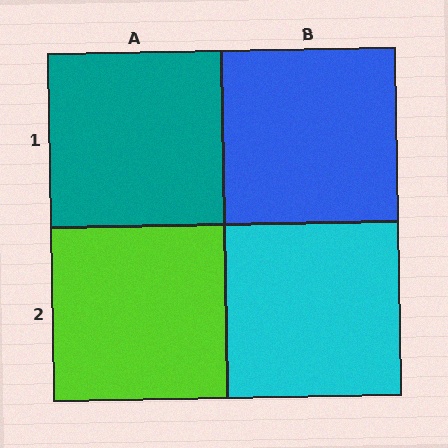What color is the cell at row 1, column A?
Teal.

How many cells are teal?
1 cell is teal.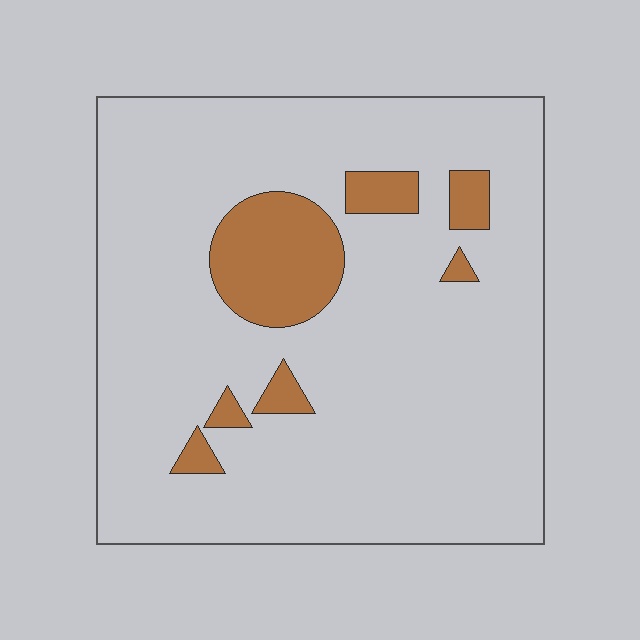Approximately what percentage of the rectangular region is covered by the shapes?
Approximately 15%.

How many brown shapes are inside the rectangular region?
7.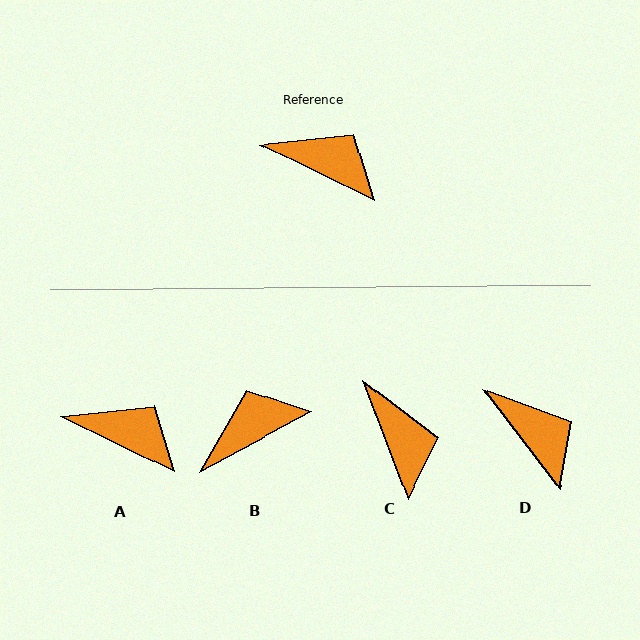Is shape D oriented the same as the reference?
No, it is off by about 26 degrees.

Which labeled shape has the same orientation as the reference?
A.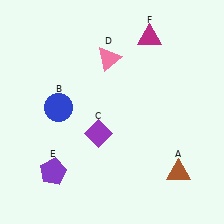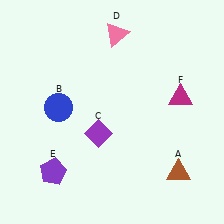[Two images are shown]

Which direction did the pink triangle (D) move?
The pink triangle (D) moved up.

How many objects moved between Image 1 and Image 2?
2 objects moved between the two images.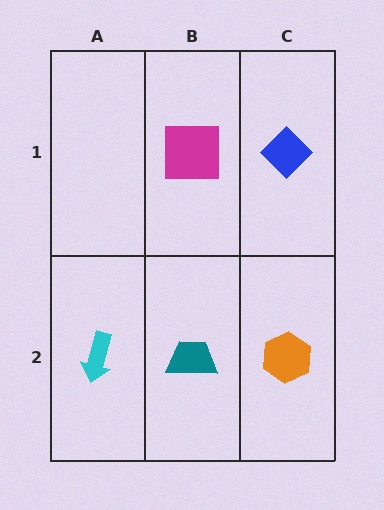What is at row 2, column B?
A teal trapezoid.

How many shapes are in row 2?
3 shapes.